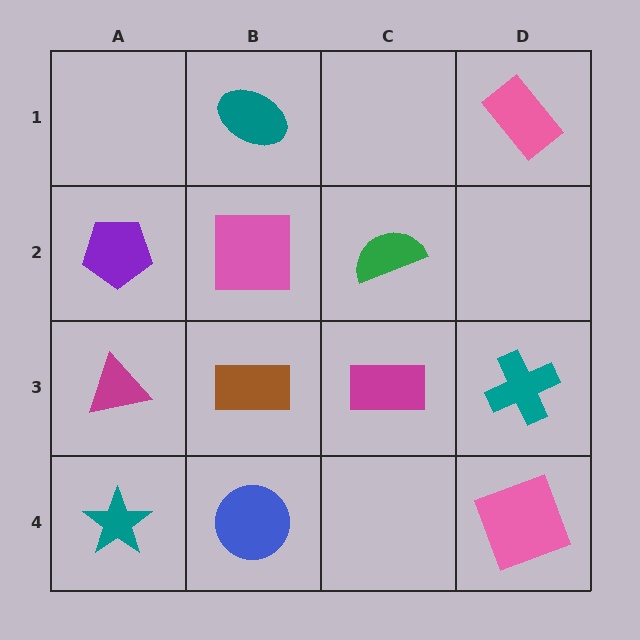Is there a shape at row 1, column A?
No, that cell is empty.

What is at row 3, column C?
A magenta rectangle.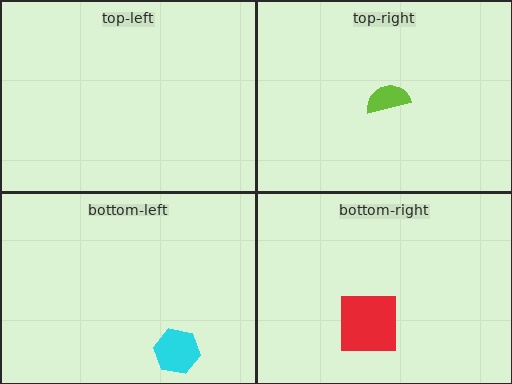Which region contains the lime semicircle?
The top-right region.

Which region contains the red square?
The bottom-right region.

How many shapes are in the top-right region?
1.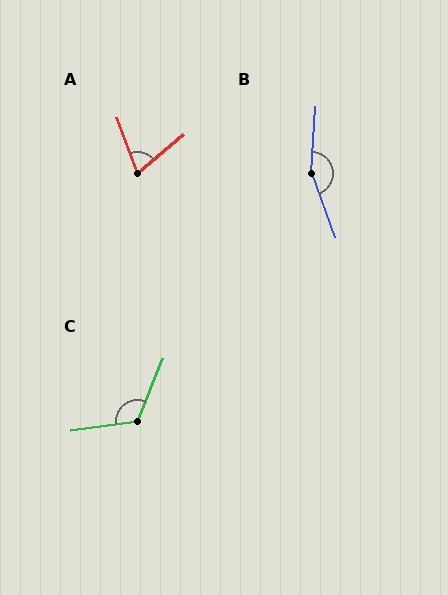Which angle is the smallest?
A, at approximately 70 degrees.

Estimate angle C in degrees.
Approximately 120 degrees.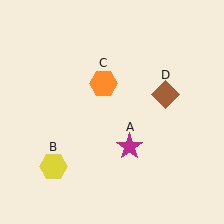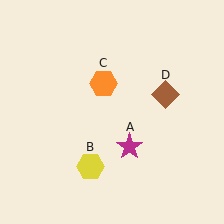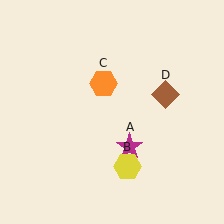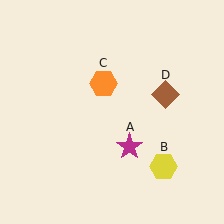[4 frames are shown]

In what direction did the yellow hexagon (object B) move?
The yellow hexagon (object B) moved right.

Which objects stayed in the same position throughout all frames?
Magenta star (object A) and orange hexagon (object C) and brown diamond (object D) remained stationary.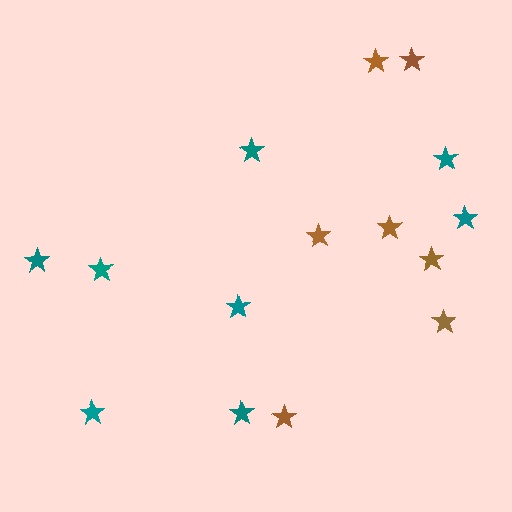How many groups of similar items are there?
There are 2 groups: one group of teal stars (8) and one group of brown stars (7).